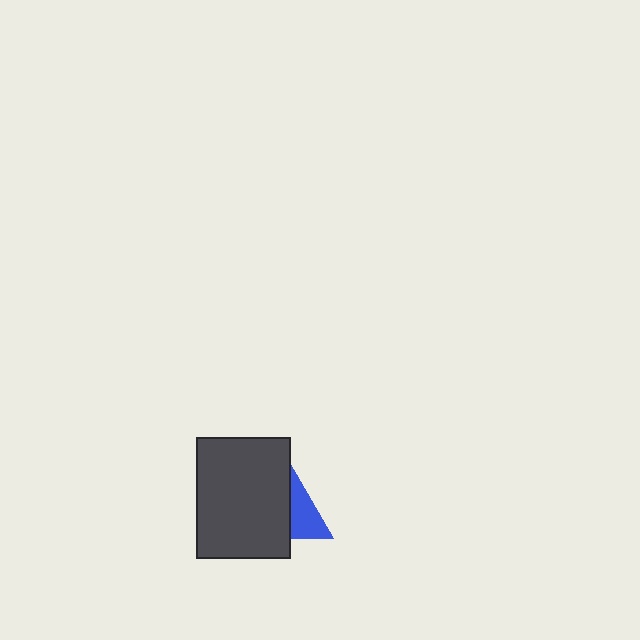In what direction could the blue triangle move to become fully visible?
The blue triangle could move right. That would shift it out from behind the dark gray rectangle entirely.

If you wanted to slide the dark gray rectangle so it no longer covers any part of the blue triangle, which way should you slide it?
Slide it left — that is the most direct way to separate the two shapes.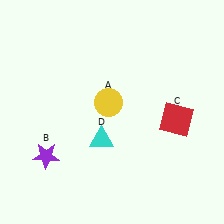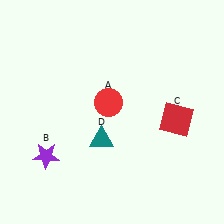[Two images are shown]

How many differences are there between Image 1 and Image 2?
There are 2 differences between the two images.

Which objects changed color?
A changed from yellow to red. D changed from cyan to teal.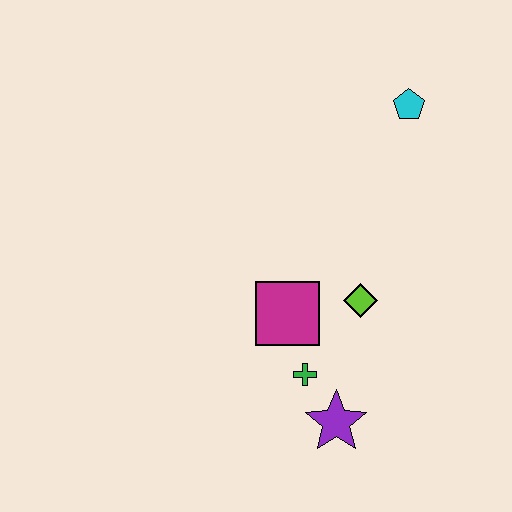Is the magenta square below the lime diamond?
Yes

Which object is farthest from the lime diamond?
The cyan pentagon is farthest from the lime diamond.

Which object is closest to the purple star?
The green cross is closest to the purple star.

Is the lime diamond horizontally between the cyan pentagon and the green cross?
Yes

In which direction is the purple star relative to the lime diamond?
The purple star is below the lime diamond.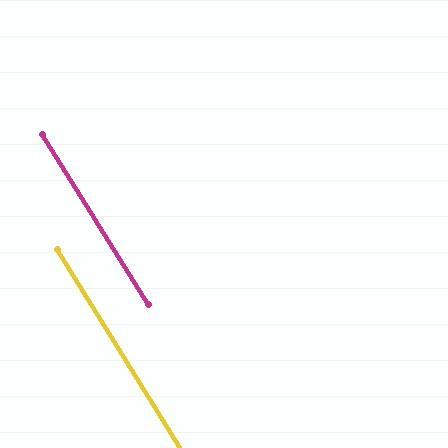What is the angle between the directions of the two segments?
Approximately 0 degrees.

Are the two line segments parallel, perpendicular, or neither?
Parallel — their directions differ by only 0.3°.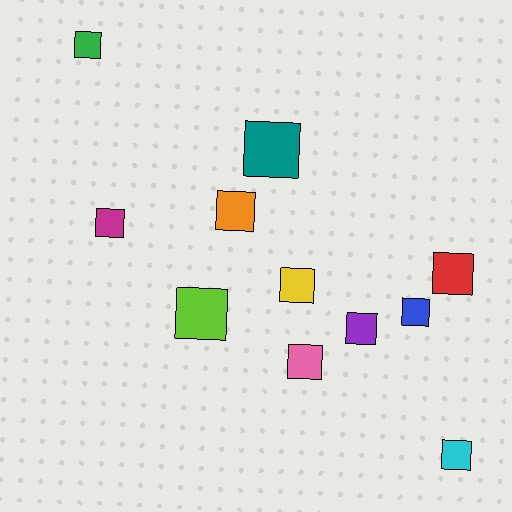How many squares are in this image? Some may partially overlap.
There are 11 squares.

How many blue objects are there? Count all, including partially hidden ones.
There is 1 blue object.